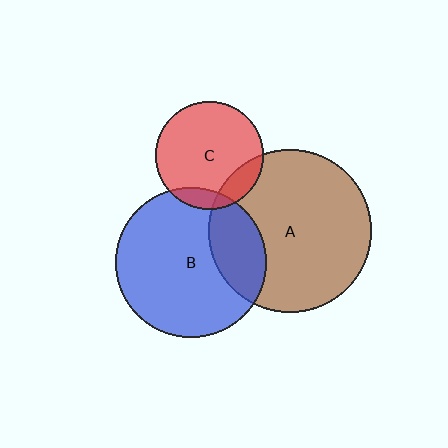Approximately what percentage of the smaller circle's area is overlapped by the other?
Approximately 15%.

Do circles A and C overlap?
Yes.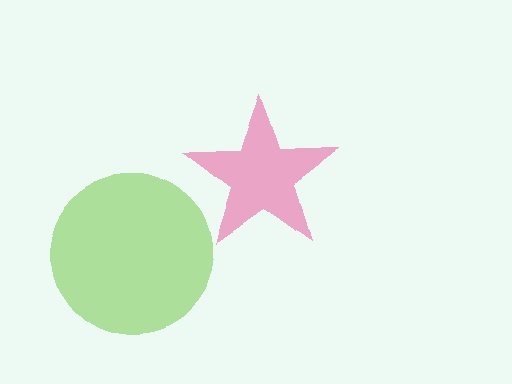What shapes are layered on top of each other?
The layered shapes are: a pink star, a lime circle.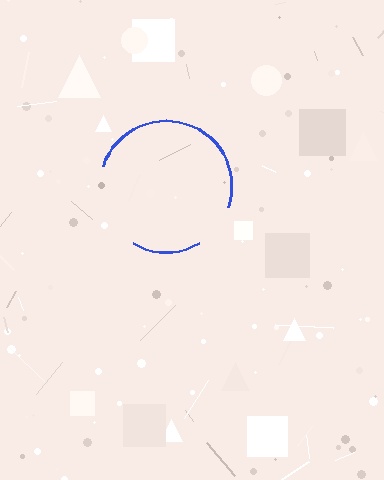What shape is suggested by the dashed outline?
The dashed outline suggests a circle.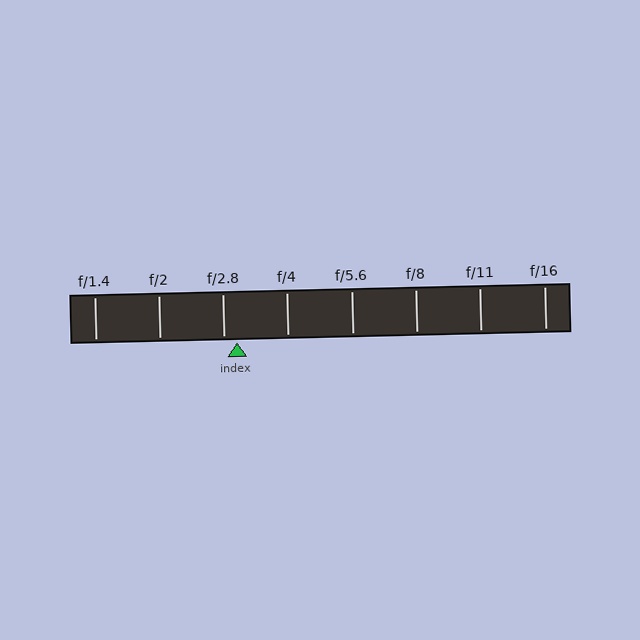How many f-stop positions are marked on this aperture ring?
There are 8 f-stop positions marked.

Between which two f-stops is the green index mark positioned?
The index mark is between f/2.8 and f/4.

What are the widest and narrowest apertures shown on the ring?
The widest aperture shown is f/1.4 and the narrowest is f/16.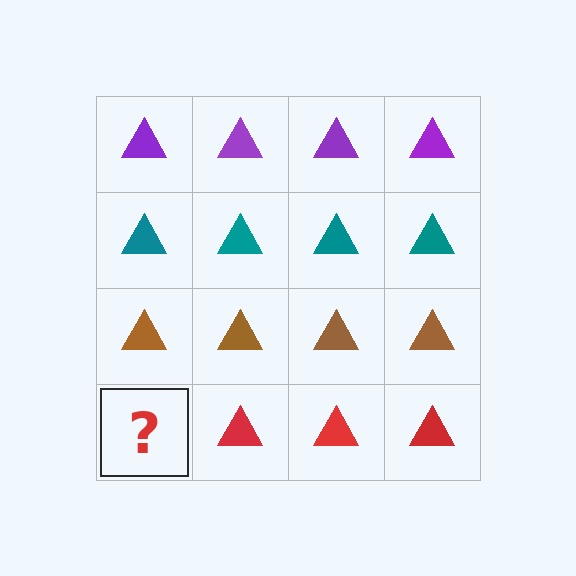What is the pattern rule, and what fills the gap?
The rule is that each row has a consistent color. The gap should be filled with a red triangle.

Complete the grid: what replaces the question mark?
The question mark should be replaced with a red triangle.